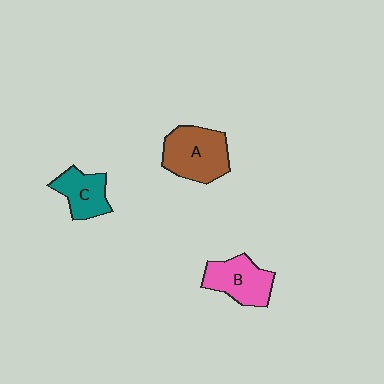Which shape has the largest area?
Shape A (brown).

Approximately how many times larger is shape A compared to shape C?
Approximately 1.5 times.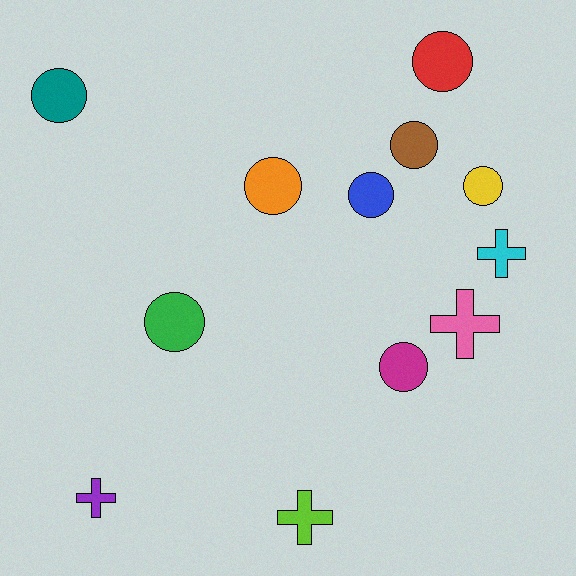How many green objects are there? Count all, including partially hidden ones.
There is 1 green object.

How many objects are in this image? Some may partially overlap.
There are 12 objects.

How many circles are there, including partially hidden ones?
There are 8 circles.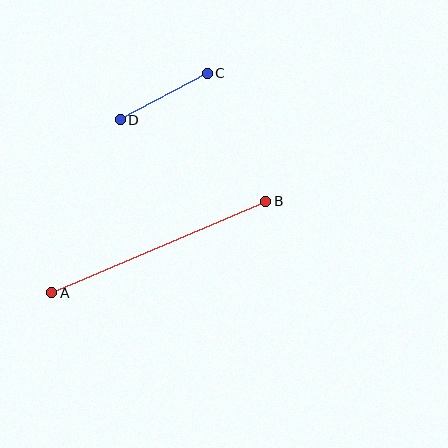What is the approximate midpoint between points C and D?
The midpoint is at approximately (164, 97) pixels.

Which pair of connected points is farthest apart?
Points A and B are farthest apart.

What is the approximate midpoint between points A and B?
The midpoint is at approximately (159, 247) pixels.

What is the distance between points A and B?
The distance is approximately 233 pixels.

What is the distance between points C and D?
The distance is approximately 98 pixels.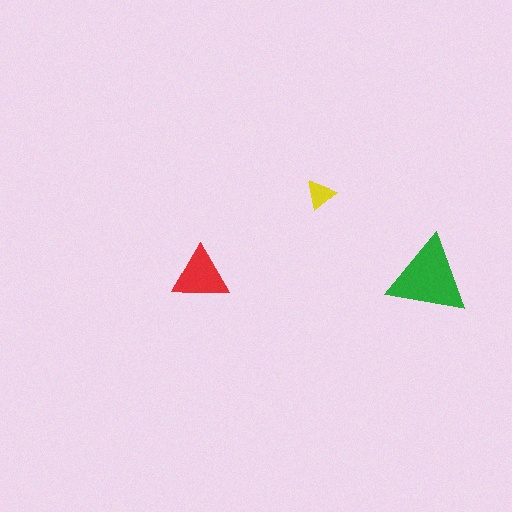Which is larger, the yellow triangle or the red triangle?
The red one.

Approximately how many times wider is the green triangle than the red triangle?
About 1.5 times wider.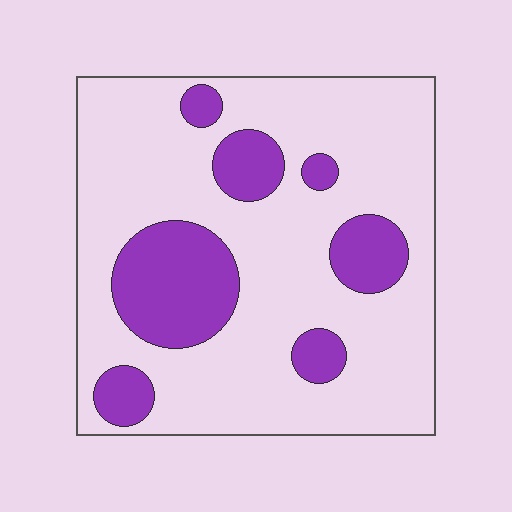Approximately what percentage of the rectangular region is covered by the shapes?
Approximately 25%.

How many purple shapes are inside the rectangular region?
7.